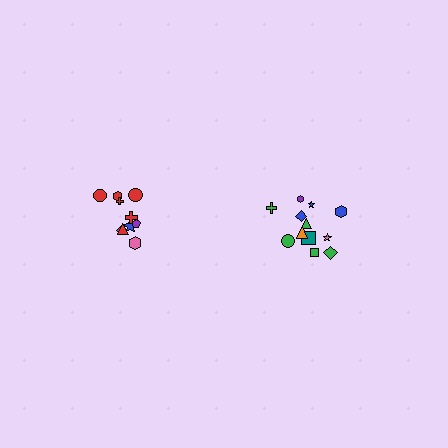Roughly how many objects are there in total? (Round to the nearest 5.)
Roughly 20 objects in total.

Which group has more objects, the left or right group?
The right group.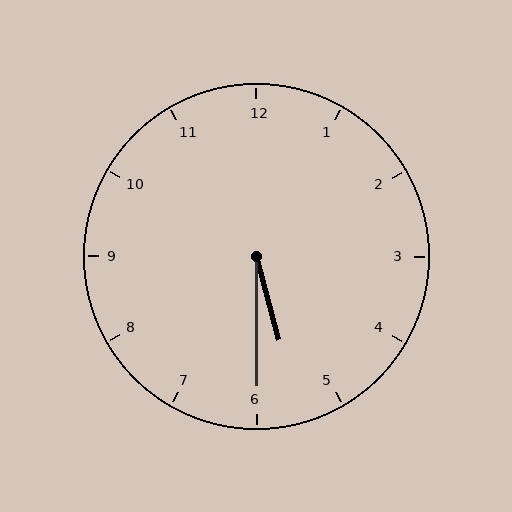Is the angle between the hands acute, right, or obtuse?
It is acute.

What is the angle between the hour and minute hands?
Approximately 15 degrees.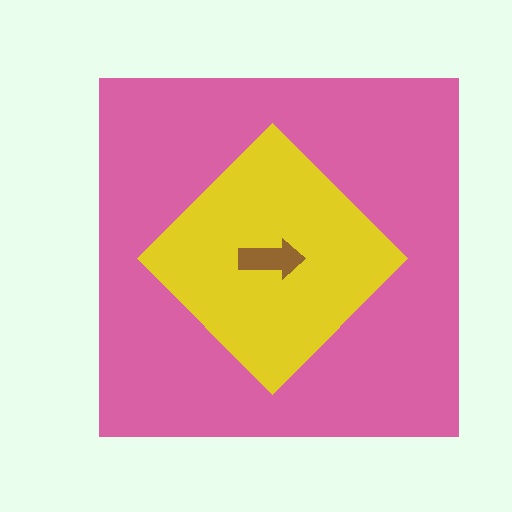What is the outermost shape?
The pink square.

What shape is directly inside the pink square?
The yellow diamond.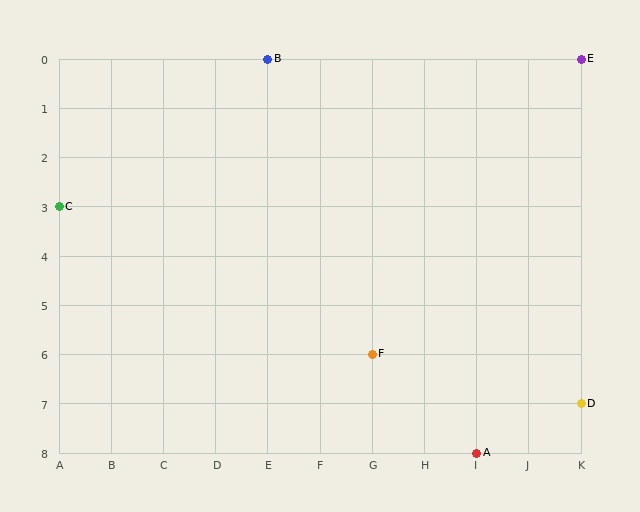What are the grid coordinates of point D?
Point D is at grid coordinates (K, 7).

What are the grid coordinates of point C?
Point C is at grid coordinates (A, 3).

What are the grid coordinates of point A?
Point A is at grid coordinates (I, 8).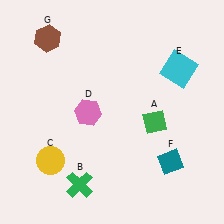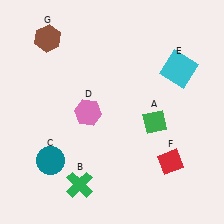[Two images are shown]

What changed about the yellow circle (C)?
In Image 1, C is yellow. In Image 2, it changed to teal.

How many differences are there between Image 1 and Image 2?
There are 2 differences between the two images.